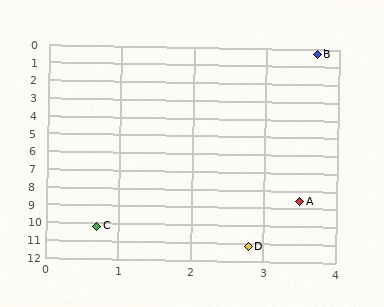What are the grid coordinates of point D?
Point D is at approximately (2.8, 11.2).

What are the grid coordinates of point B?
Point B is at approximately (3.7, 0.3).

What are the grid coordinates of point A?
Point A is at approximately (3.5, 8.6).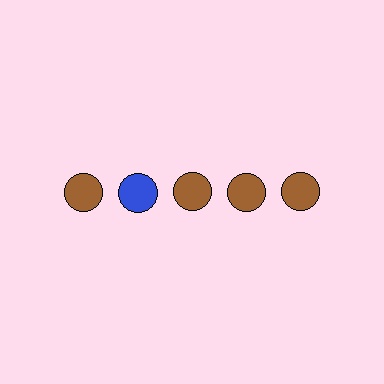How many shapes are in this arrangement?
There are 5 shapes arranged in a grid pattern.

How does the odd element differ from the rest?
It has a different color: blue instead of brown.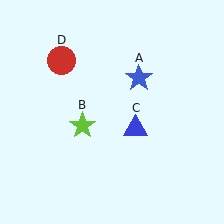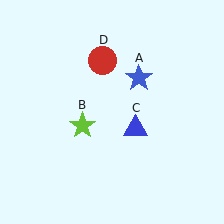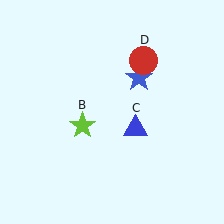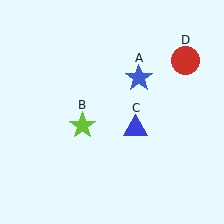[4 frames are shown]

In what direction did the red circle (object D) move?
The red circle (object D) moved right.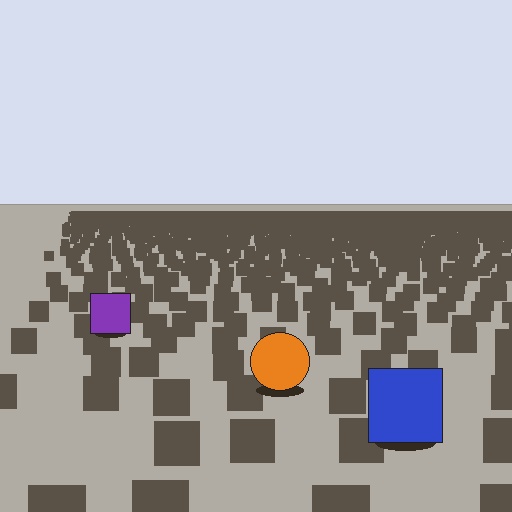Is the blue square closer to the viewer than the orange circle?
Yes. The blue square is closer — you can tell from the texture gradient: the ground texture is coarser near it.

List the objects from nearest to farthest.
From nearest to farthest: the blue square, the orange circle, the purple square.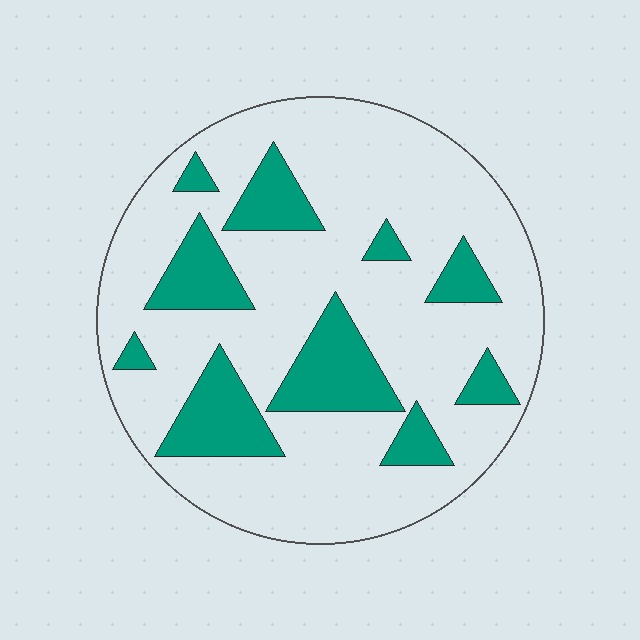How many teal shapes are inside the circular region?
10.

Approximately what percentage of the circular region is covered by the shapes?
Approximately 25%.